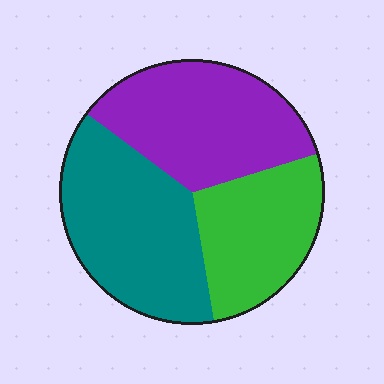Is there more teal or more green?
Teal.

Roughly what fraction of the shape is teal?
Teal covers around 40% of the shape.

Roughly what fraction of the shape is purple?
Purple covers about 35% of the shape.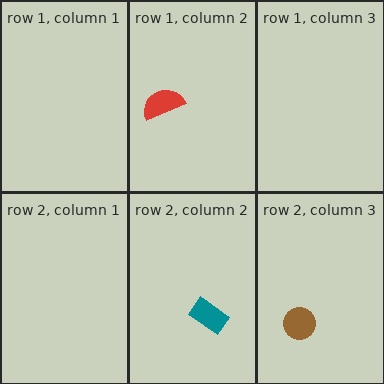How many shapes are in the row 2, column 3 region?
1.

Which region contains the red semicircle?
The row 1, column 2 region.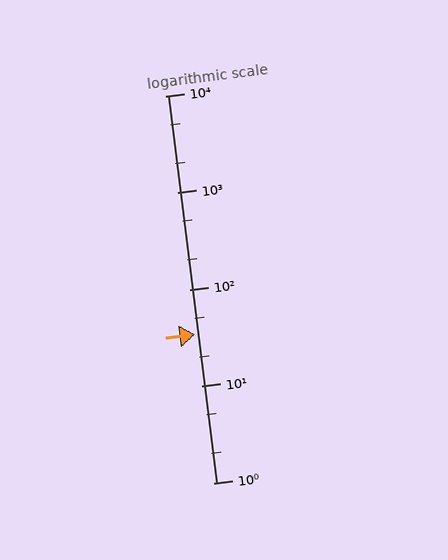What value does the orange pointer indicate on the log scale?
The pointer indicates approximately 34.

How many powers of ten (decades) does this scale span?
The scale spans 4 decades, from 1 to 10000.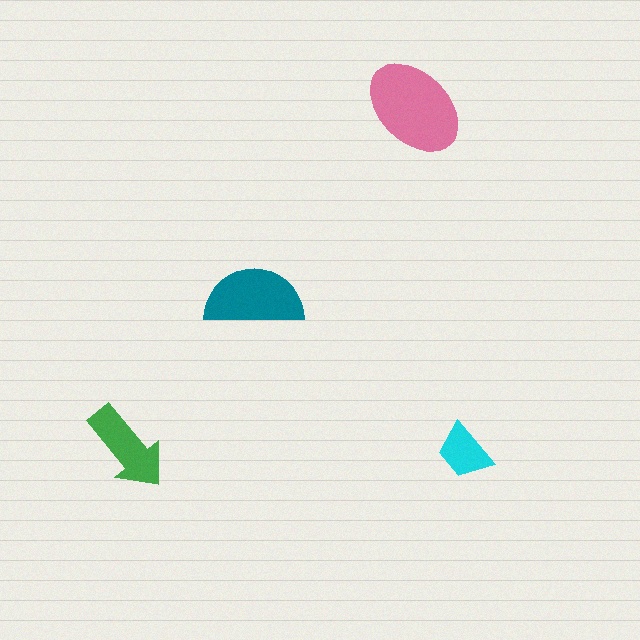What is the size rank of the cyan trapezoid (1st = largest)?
4th.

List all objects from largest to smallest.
The pink ellipse, the teal semicircle, the green arrow, the cyan trapezoid.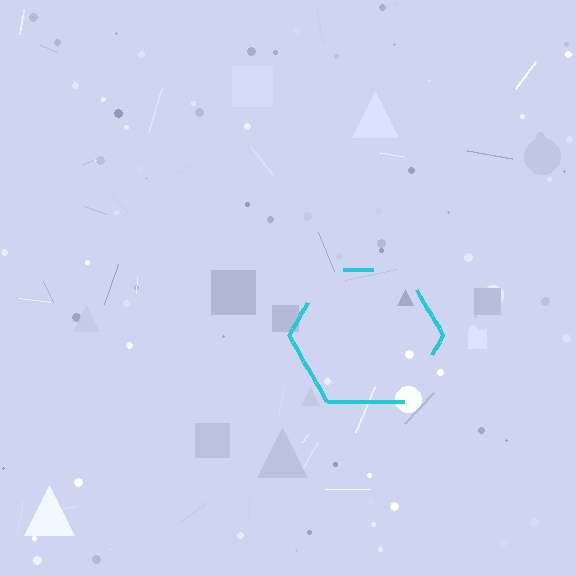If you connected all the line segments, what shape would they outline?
They would outline a hexagon.